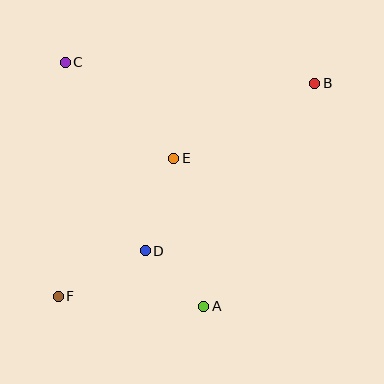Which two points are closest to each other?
Points A and D are closest to each other.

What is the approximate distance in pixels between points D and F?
The distance between D and F is approximately 98 pixels.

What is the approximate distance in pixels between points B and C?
The distance between B and C is approximately 250 pixels.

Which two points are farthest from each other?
Points B and F are farthest from each other.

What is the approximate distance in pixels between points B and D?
The distance between B and D is approximately 238 pixels.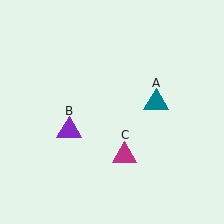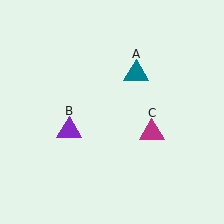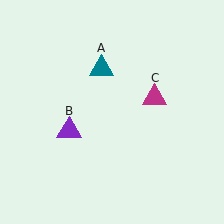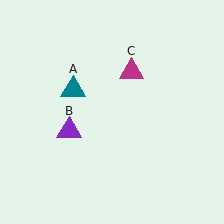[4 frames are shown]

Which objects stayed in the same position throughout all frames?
Purple triangle (object B) remained stationary.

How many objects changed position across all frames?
2 objects changed position: teal triangle (object A), magenta triangle (object C).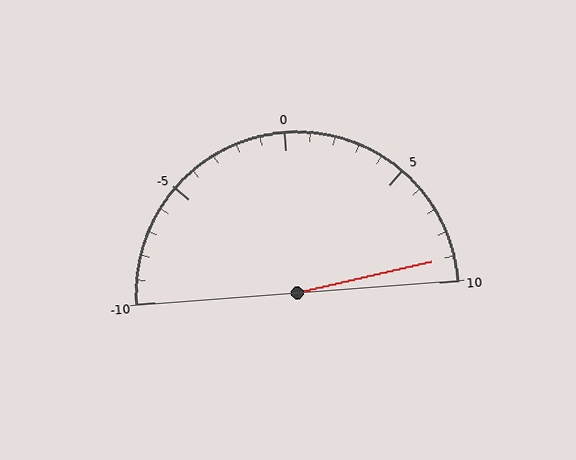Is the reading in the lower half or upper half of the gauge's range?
The reading is in the upper half of the range (-10 to 10).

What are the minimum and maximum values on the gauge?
The gauge ranges from -10 to 10.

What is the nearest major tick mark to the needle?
The nearest major tick mark is 10.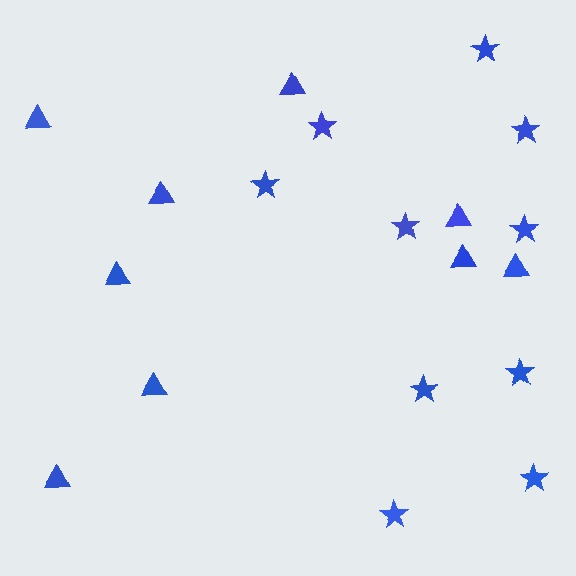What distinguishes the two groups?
There are 2 groups: one group of stars (10) and one group of triangles (9).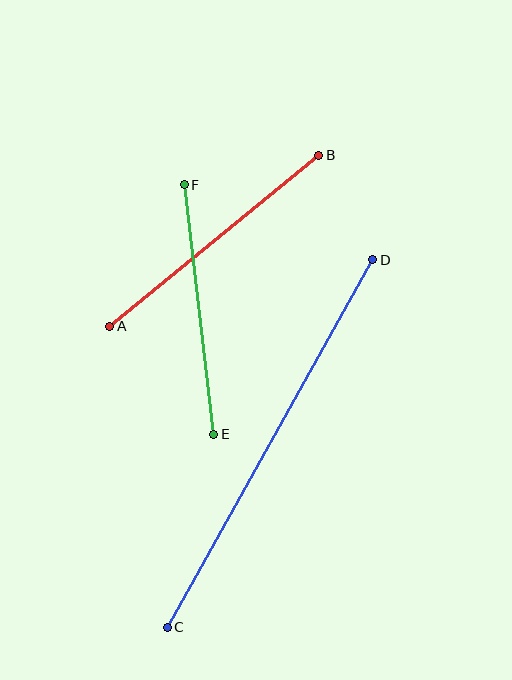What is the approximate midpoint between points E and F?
The midpoint is at approximately (199, 309) pixels.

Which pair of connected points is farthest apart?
Points C and D are farthest apart.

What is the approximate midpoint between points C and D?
The midpoint is at approximately (270, 444) pixels.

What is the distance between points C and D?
The distance is approximately 421 pixels.